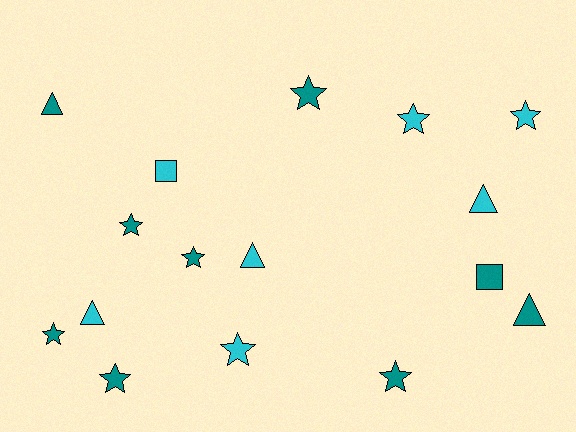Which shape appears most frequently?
Star, with 9 objects.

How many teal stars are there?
There are 6 teal stars.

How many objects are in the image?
There are 16 objects.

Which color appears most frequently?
Teal, with 9 objects.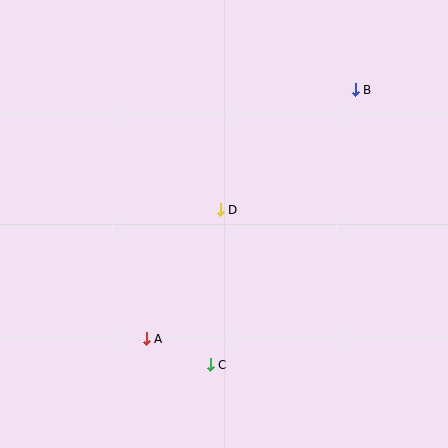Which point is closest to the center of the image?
Point D at (220, 210) is closest to the center.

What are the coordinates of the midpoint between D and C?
The midpoint between D and C is at (215, 287).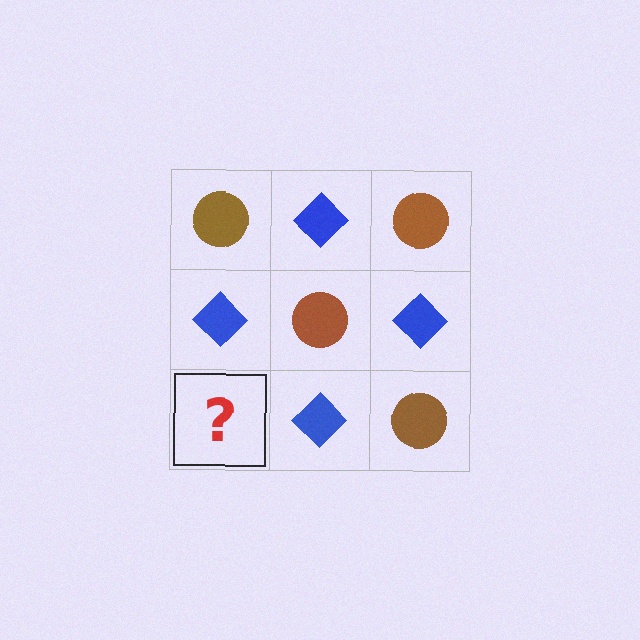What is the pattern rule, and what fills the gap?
The rule is that it alternates brown circle and blue diamond in a checkerboard pattern. The gap should be filled with a brown circle.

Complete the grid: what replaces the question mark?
The question mark should be replaced with a brown circle.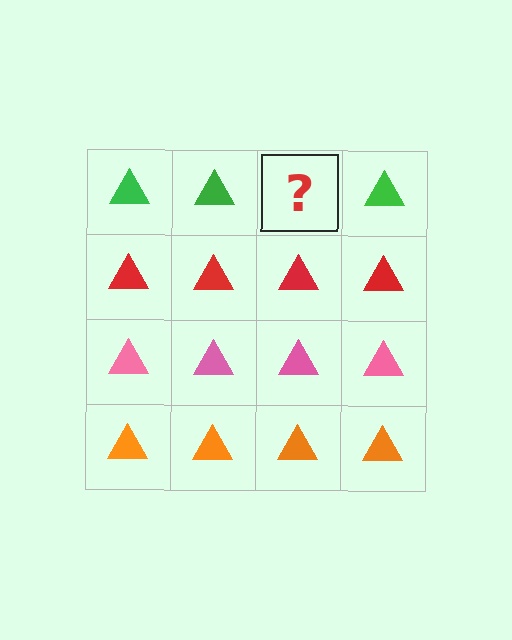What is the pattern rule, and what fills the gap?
The rule is that each row has a consistent color. The gap should be filled with a green triangle.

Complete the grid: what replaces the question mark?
The question mark should be replaced with a green triangle.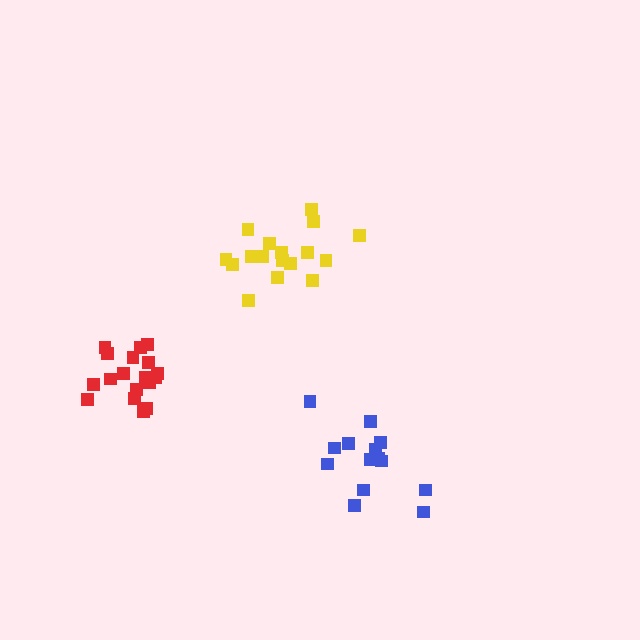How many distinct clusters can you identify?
There are 3 distinct clusters.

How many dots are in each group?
Group 1: 14 dots, Group 2: 18 dots, Group 3: 18 dots (50 total).